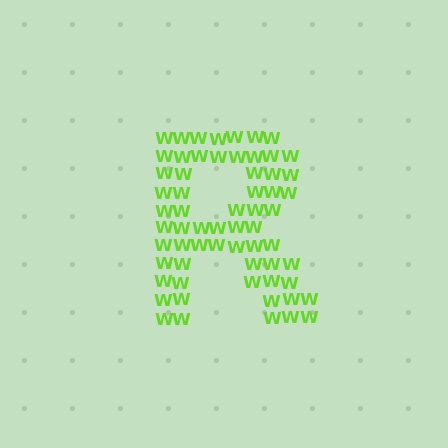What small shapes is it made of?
It is made of small letter W's.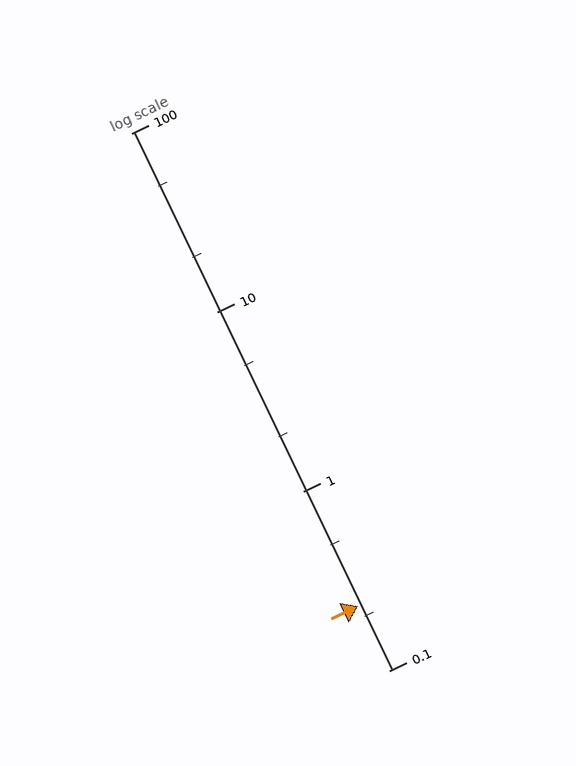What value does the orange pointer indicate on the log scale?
The pointer indicates approximately 0.23.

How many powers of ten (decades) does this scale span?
The scale spans 3 decades, from 0.1 to 100.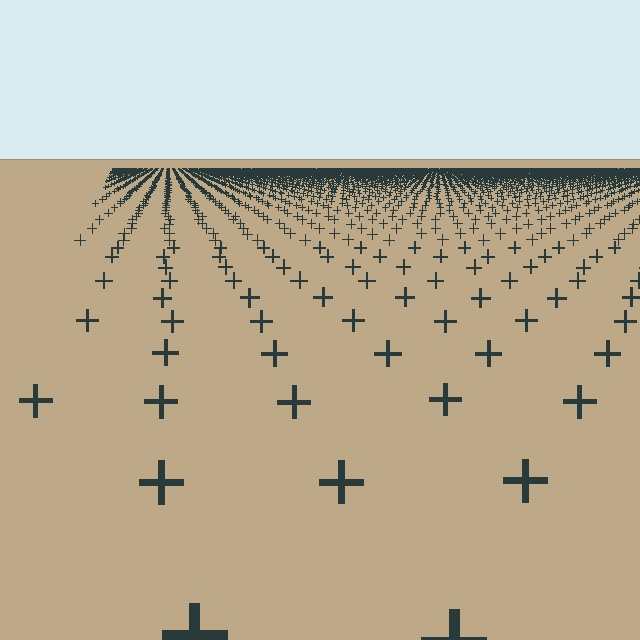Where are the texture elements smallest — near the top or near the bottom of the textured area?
Near the top.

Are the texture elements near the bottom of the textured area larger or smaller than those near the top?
Larger. Near the bottom, elements are closer to the viewer and appear at a bigger on-screen size.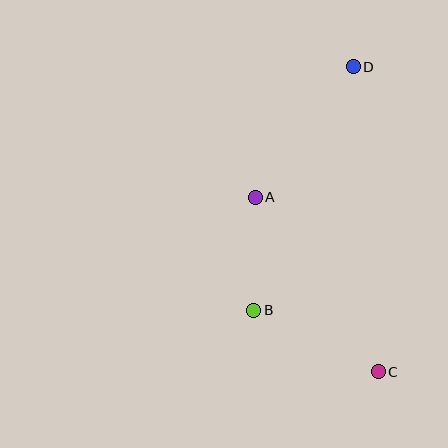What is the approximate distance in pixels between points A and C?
The distance between A and C is approximately 214 pixels.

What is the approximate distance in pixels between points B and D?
The distance between B and D is approximately 263 pixels.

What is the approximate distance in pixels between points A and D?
The distance between A and D is approximately 163 pixels.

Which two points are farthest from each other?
Points C and D are farthest from each other.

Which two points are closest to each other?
Points A and B are closest to each other.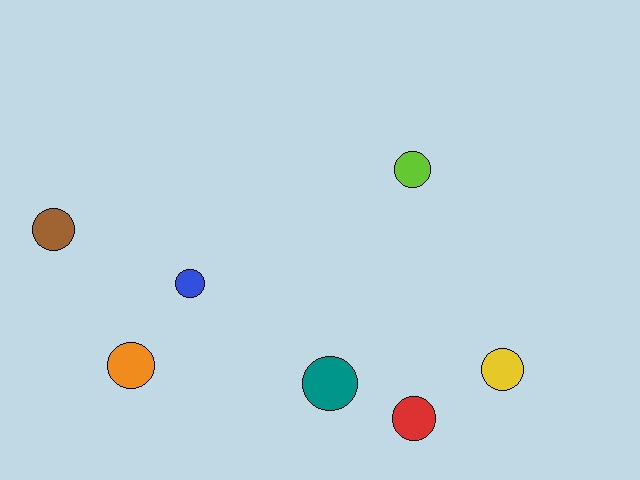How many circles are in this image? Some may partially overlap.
There are 7 circles.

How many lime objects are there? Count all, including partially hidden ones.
There is 1 lime object.